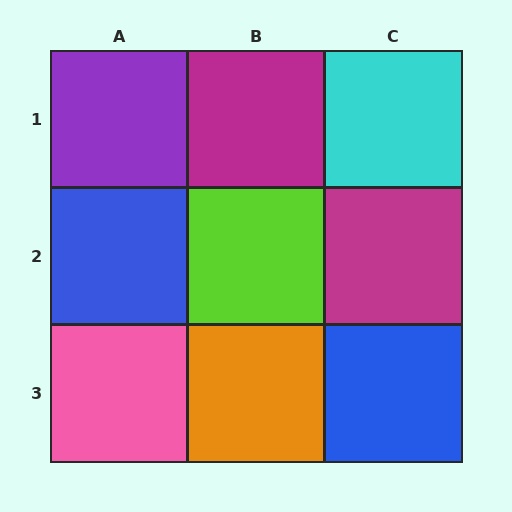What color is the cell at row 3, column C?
Blue.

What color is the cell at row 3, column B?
Orange.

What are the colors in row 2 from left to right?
Blue, lime, magenta.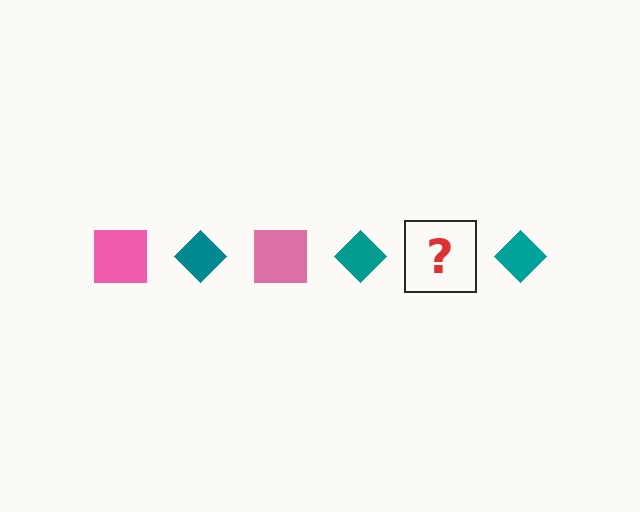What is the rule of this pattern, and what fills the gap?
The rule is that the pattern alternates between pink square and teal diamond. The gap should be filled with a pink square.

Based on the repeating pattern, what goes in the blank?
The blank should be a pink square.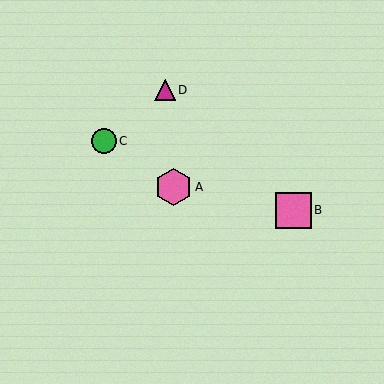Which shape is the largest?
The pink hexagon (labeled A) is the largest.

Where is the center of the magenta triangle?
The center of the magenta triangle is at (165, 90).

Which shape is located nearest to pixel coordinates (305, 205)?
The pink square (labeled B) at (293, 210) is nearest to that location.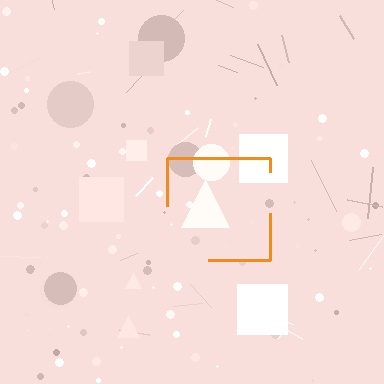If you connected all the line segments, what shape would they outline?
They would outline a square.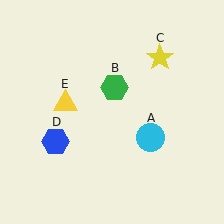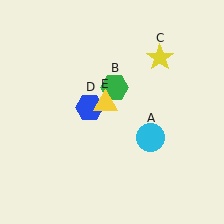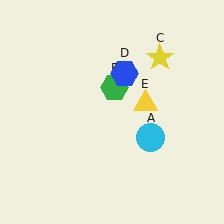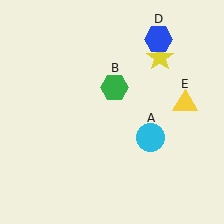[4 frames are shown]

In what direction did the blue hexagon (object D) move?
The blue hexagon (object D) moved up and to the right.